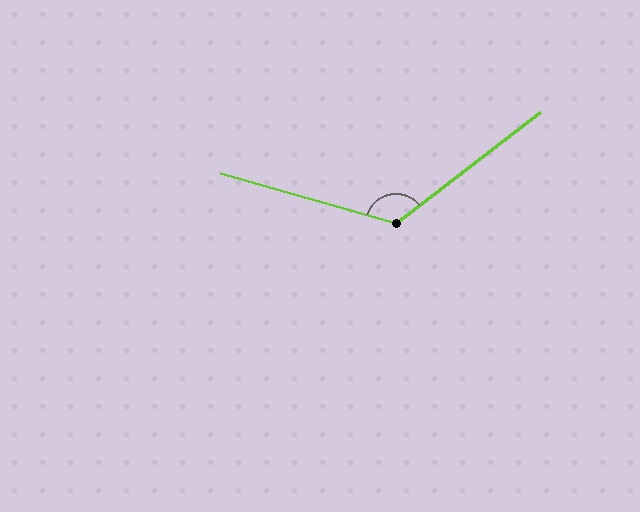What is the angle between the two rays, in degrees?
Approximately 126 degrees.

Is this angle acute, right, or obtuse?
It is obtuse.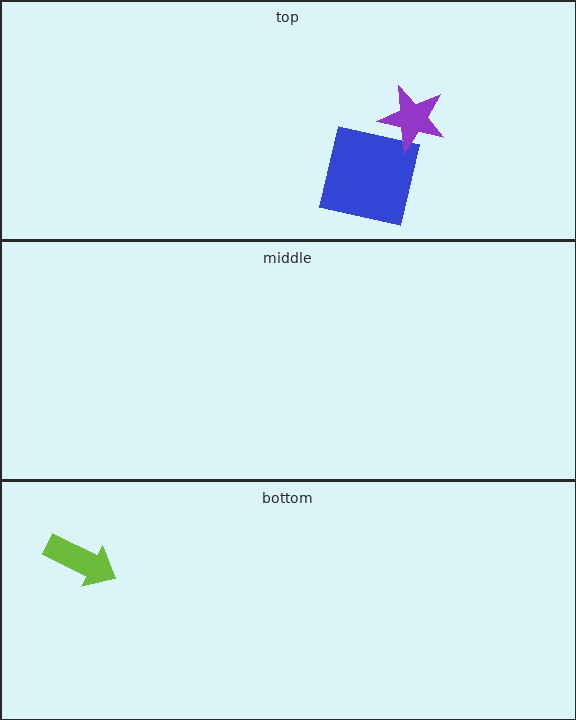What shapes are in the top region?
The blue square, the purple star.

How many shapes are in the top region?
2.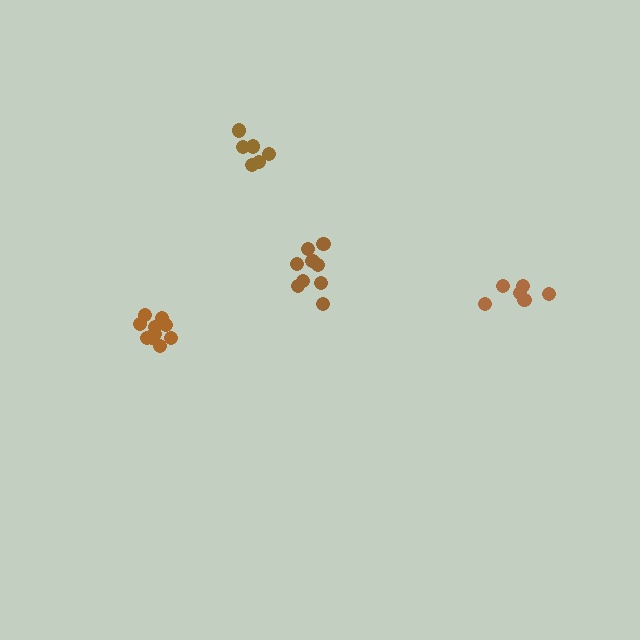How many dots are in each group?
Group 1: 10 dots, Group 2: 9 dots, Group 3: 6 dots, Group 4: 6 dots (31 total).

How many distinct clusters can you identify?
There are 4 distinct clusters.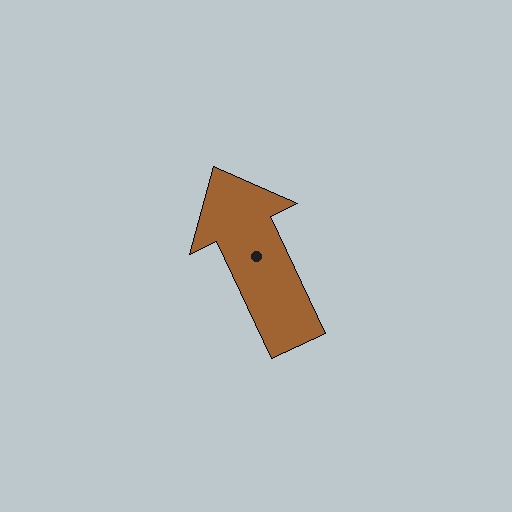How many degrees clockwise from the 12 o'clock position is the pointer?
Approximately 335 degrees.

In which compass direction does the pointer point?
Northwest.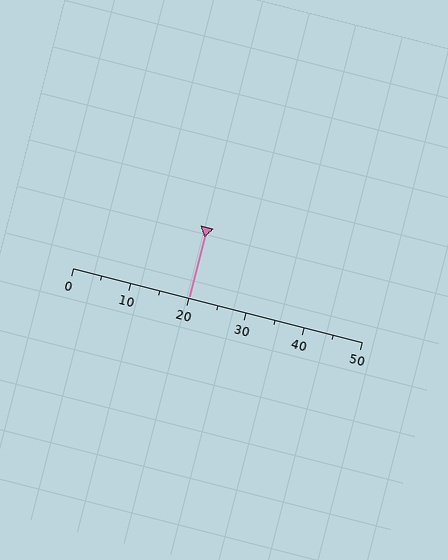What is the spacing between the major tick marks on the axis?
The major ticks are spaced 10 apart.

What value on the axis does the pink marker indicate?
The marker indicates approximately 20.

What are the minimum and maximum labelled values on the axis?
The axis runs from 0 to 50.